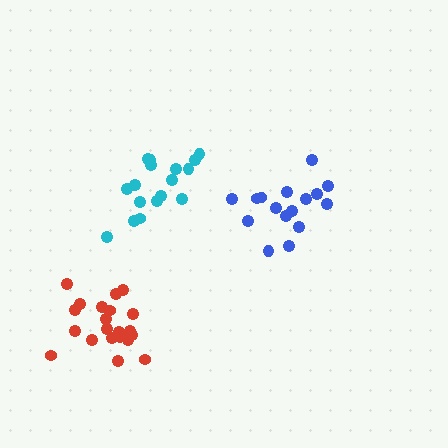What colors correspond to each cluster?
The clusters are colored: blue, red, cyan.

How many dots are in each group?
Group 1: 16 dots, Group 2: 21 dots, Group 3: 17 dots (54 total).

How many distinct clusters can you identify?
There are 3 distinct clusters.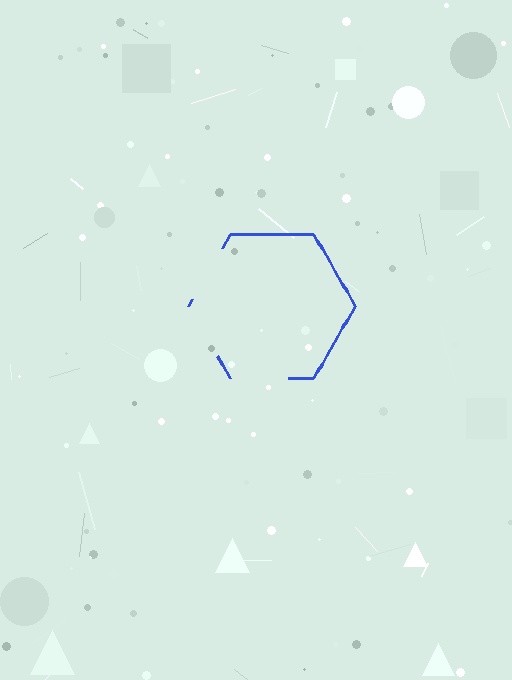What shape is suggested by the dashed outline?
The dashed outline suggests a hexagon.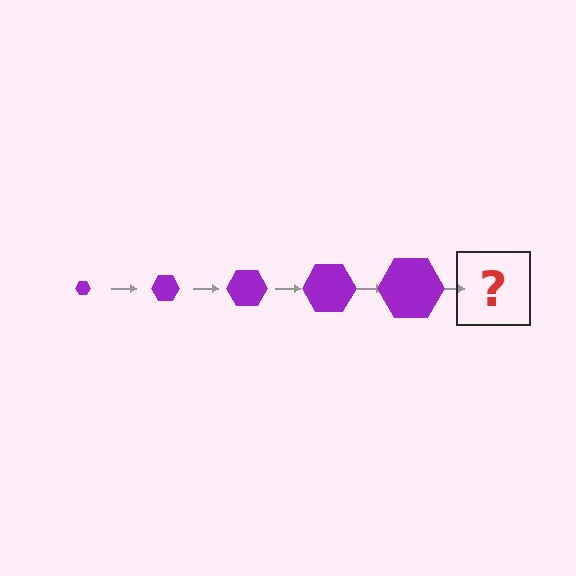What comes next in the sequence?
The next element should be a purple hexagon, larger than the previous one.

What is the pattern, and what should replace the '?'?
The pattern is that the hexagon gets progressively larger each step. The '?' should be a purple hexagon, larger than the previous one.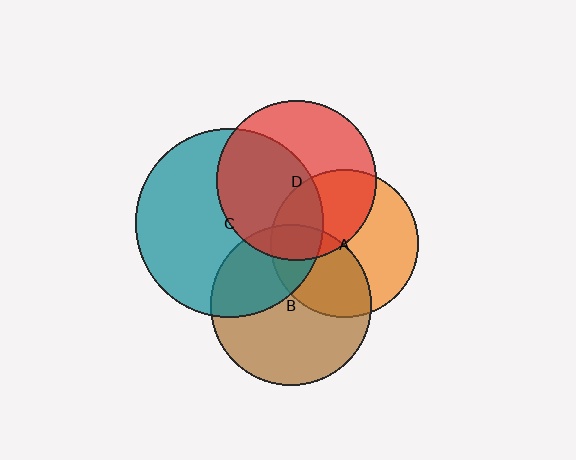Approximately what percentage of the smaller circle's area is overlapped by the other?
Approximately 25%.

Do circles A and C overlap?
Yes.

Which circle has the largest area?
Circle C (teal).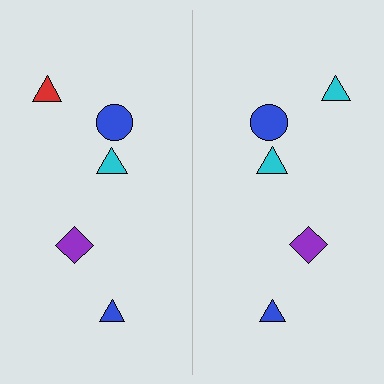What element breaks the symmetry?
The cyan triangle on the right side breaks the symmetry — its mirror counterpart is red.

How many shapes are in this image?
There are 10 shapes in this image.